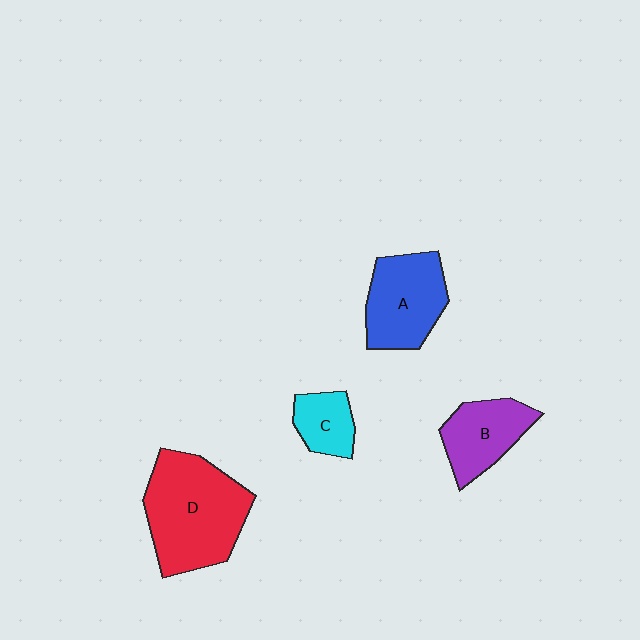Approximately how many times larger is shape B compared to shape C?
Approximately 1.6 times.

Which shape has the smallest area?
Shape C (cyan).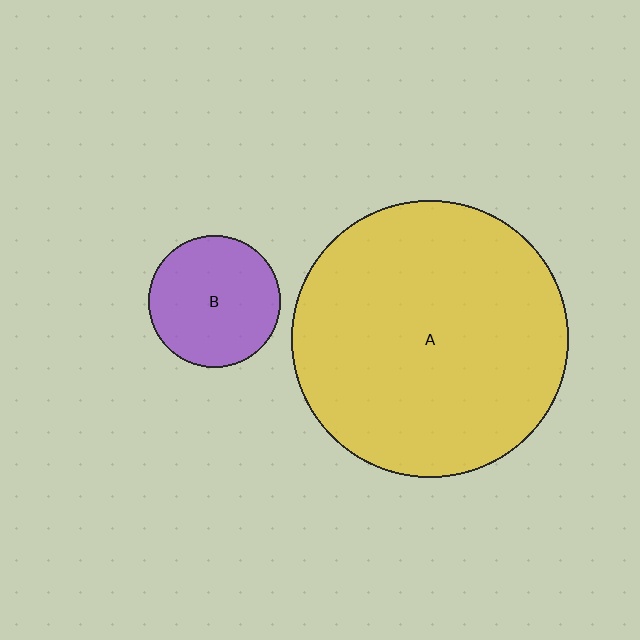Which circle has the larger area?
Circle A (yellow).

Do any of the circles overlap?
No, none of the circles overlap.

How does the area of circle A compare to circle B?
Approximately 4.4 times.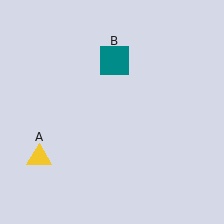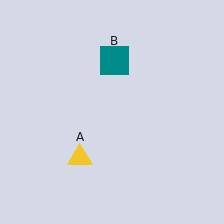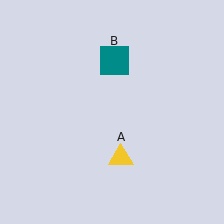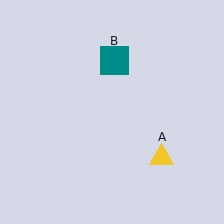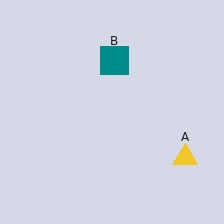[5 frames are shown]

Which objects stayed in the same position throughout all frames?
Teal square (object B) remained stationary.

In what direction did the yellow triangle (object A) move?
The yellow triangle (object A) moved right.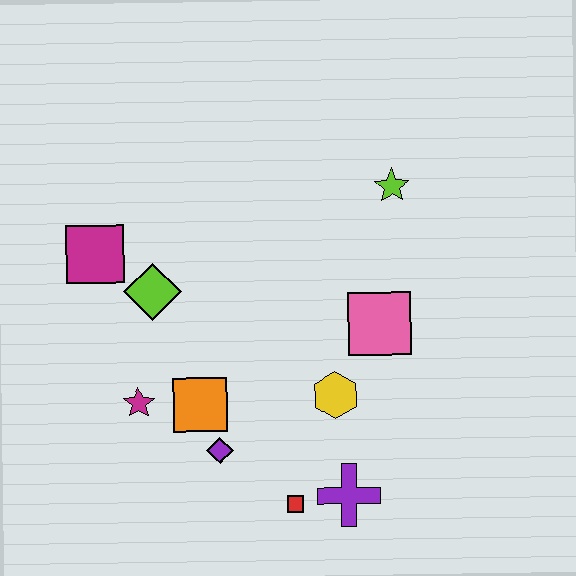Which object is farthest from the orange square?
The lime star is farthest from the orange square.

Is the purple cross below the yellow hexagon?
Yes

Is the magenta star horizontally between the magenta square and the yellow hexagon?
Yes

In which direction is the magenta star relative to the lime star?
The magenta star is to the left of the lime star.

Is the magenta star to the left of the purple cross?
Yes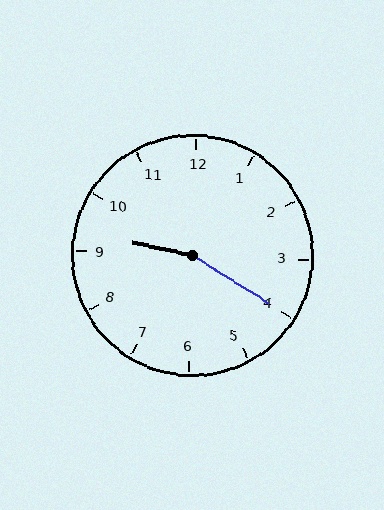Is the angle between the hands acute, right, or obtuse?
It is obtuse.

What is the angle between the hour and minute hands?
Approximately 160 degrees.